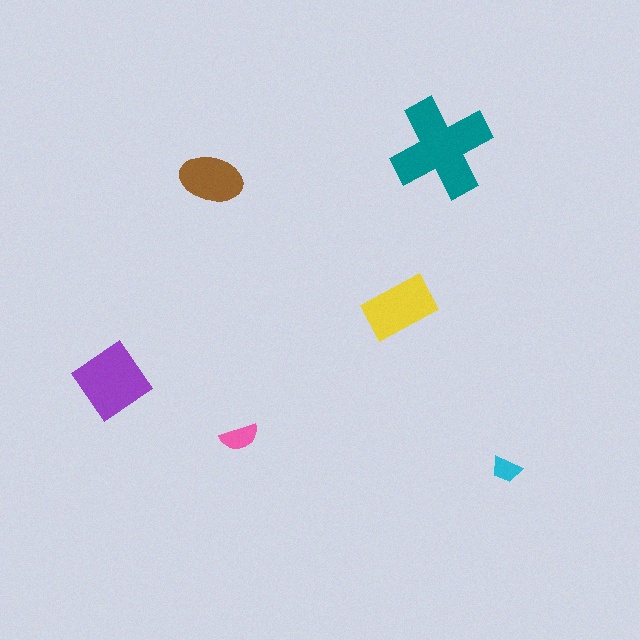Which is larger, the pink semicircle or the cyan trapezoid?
The pink semicircle.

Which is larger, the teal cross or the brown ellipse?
The teal cross.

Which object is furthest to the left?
The purple diamond is leftmost.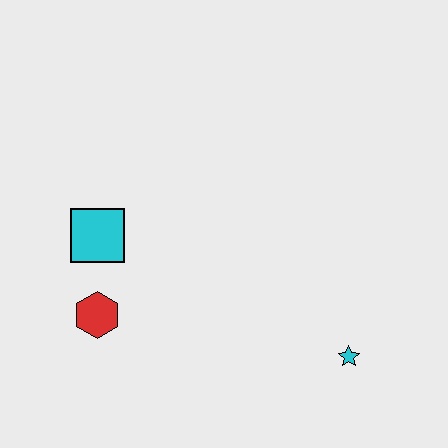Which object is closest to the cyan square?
The red hexagon is closest to the cyan square.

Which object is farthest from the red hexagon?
The cyan star is farthest from the red hexagon.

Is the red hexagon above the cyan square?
No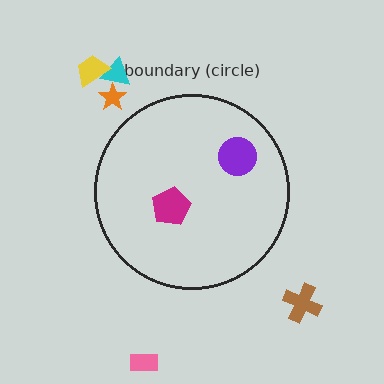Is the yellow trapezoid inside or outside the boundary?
Outside.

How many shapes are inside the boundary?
2 inside, 5 outside.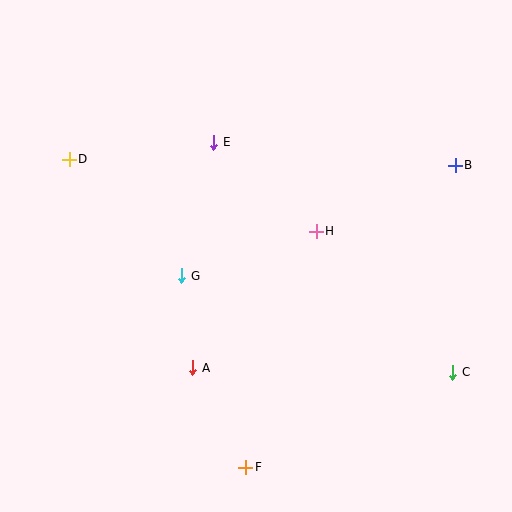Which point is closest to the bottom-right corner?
Point C is closest to the bottom-right corner.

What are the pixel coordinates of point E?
Point E is at (214, 142).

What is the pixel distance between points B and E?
The distance between B and E is 243 pixels.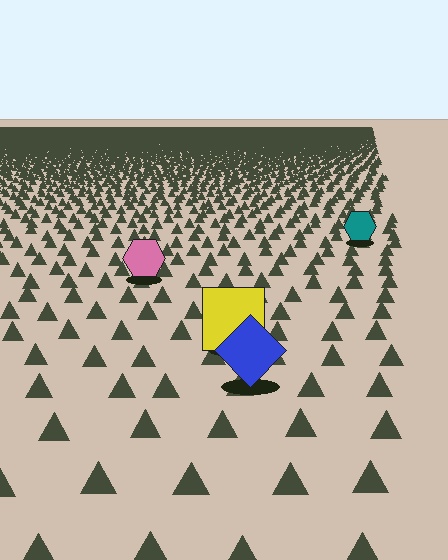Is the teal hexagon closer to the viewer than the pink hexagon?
No. The pink hexagon is closer — you can tell from the texture gradient: the ground texture is coarser near it.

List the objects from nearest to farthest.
From nearest to farthest: the blue diamond, the yellow square, the pink hexagon, the teal hexagon.